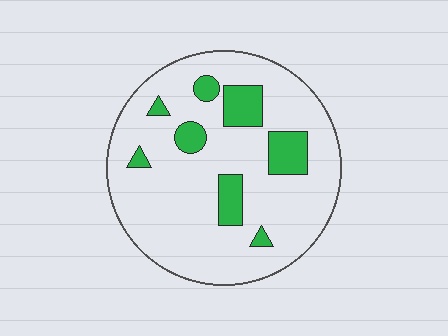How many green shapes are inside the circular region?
8.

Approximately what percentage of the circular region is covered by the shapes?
Approximately 15%.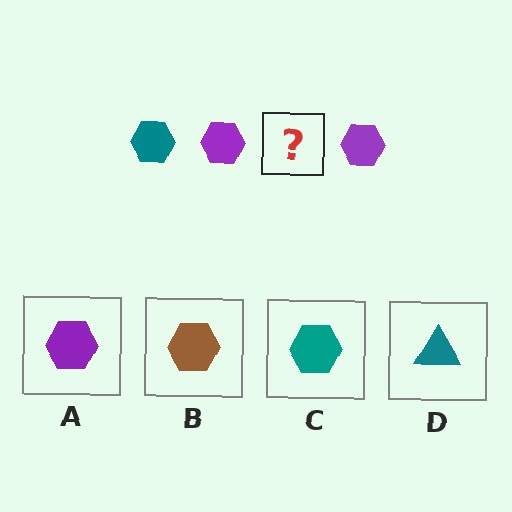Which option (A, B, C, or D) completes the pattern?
C.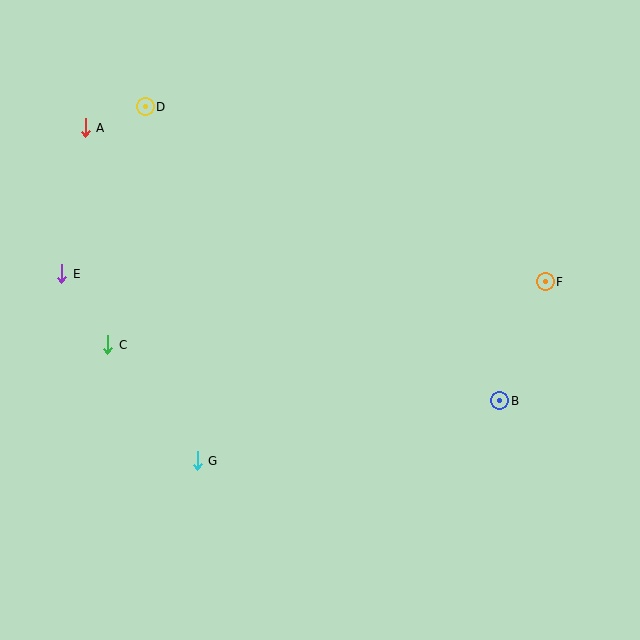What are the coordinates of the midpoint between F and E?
The midpoint between F and E is at (304, 278).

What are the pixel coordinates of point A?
Point A is at (85, 128).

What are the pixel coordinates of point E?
Point E is at (62, 274).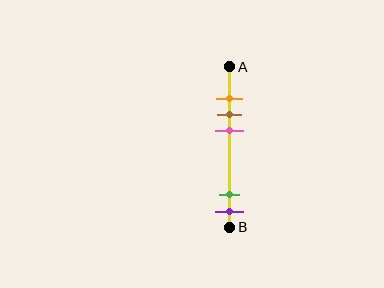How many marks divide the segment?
There are 5 marks dividing the segment.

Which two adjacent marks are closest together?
The orange and brown marks are the closest adjacent pair.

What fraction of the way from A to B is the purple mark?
The purple mark is approximately 90% (0.9) of the way from A to B.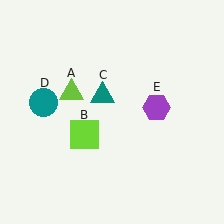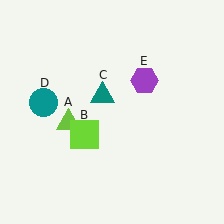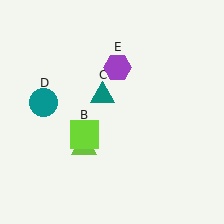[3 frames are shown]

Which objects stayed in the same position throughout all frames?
Lime square (object B) and teal triangle (object C) and teal circle (object D) remained stationary.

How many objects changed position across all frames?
2 objects changed position: lime triangle (object A), purple hexagon (object E).